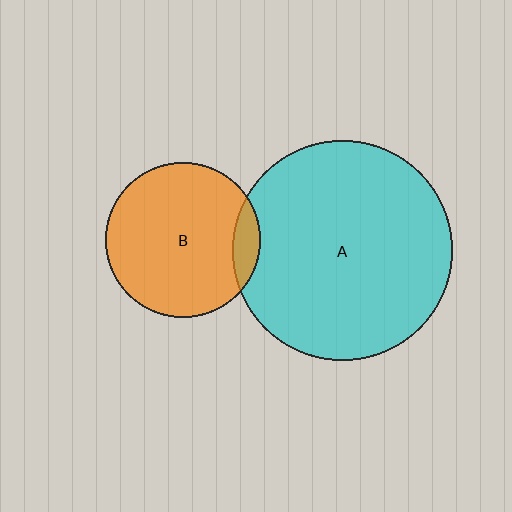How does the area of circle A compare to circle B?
Approximately 2.0 times.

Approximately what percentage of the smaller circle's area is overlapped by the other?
Approximately 10%.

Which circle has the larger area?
Circle A (cyan).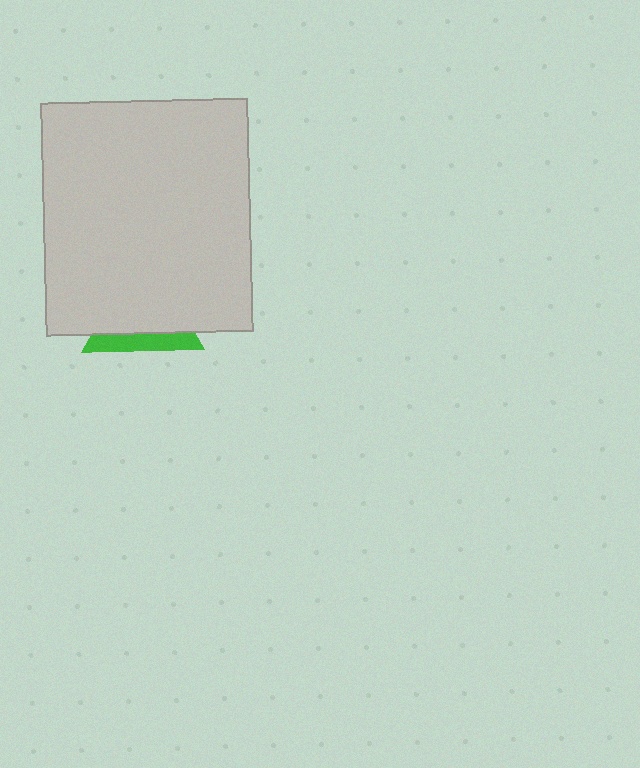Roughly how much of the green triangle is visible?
A small part of it is visible (roughly 31%).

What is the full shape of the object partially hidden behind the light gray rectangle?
The partially hidden object is a green triangle.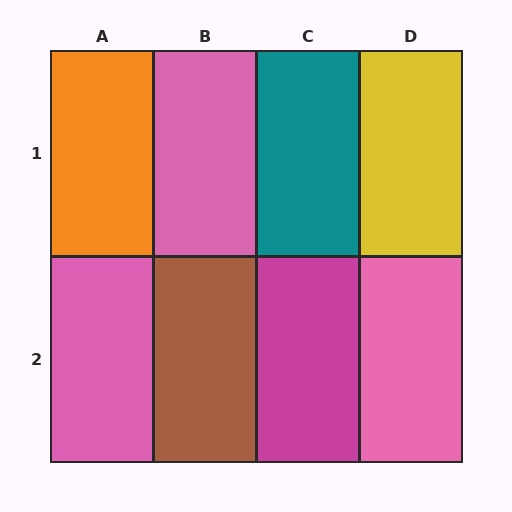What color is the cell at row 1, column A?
Orange.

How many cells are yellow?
1 cell is yellow.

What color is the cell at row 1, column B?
Pink.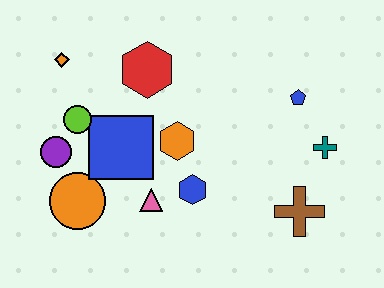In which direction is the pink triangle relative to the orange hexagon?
The pink triangle is below the orange hexagon.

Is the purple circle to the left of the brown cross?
Yes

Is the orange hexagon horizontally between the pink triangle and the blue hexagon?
Yes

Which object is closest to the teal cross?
The blue pentagon is closest to the teal cross.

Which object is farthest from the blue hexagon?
The orange diamond is farthest from the blue hexagon.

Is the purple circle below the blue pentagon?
Yes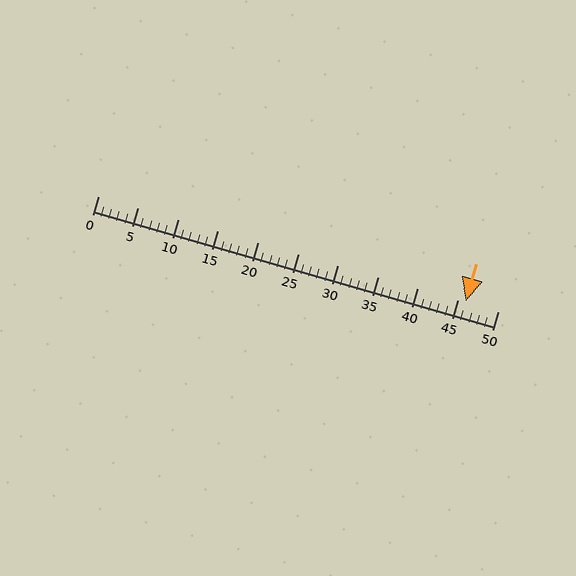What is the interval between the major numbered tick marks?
The major tick marks are spaced 5 units apart.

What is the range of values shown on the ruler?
The ruler shows values from 0 to 50.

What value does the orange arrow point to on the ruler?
The orange arrow points to approximately 46.